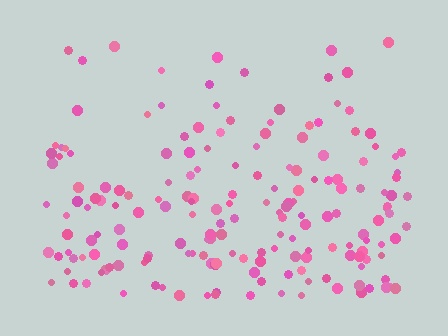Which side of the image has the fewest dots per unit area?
The top.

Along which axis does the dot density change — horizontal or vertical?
Vertical.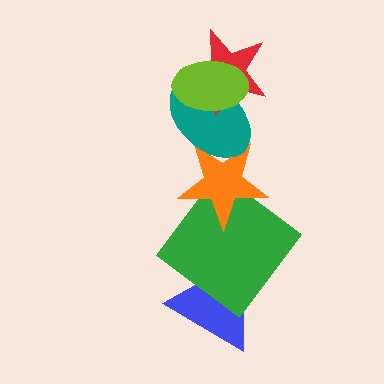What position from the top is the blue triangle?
The blue triangle is 6th from the top.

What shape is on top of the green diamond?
The orange star is on top of the green diamond.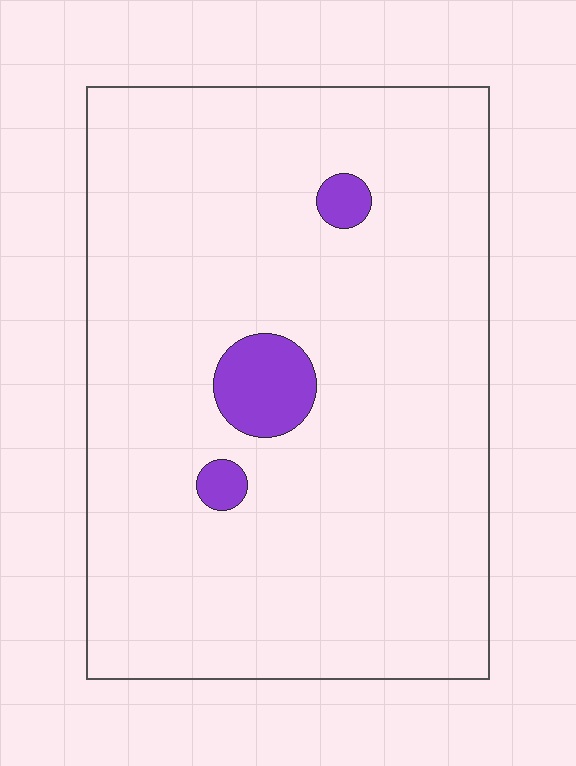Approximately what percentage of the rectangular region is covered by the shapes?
Approximately 5%.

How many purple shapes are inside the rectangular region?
3.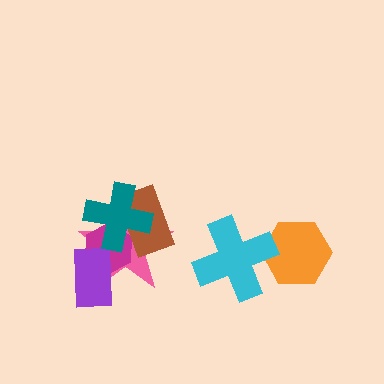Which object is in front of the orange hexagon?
The cyan cross is in front of the orange hexagon.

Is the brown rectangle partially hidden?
Yes, it is partially covered by another shape.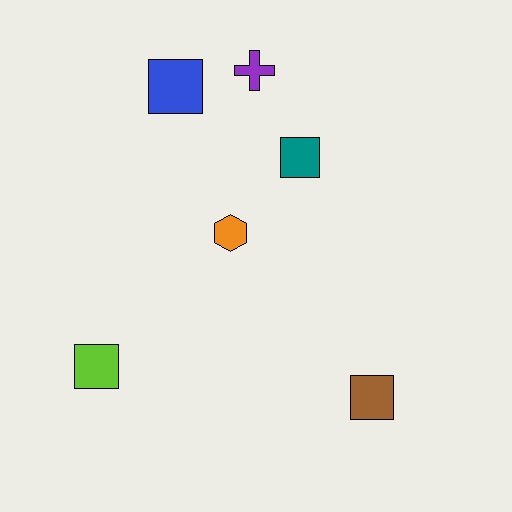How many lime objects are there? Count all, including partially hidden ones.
There is 1 lime object.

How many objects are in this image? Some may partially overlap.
There are 6 objects.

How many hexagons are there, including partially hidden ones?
There is 1 hexagon.